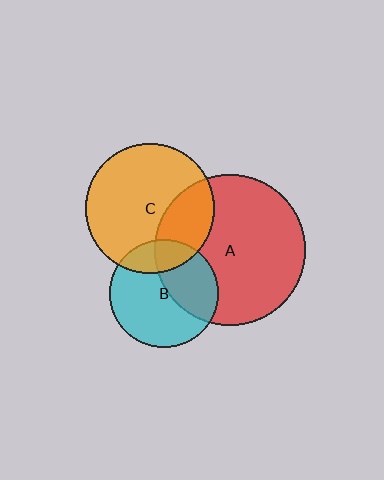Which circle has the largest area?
Circle A (red).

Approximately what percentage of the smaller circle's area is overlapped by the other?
Approximately 20%.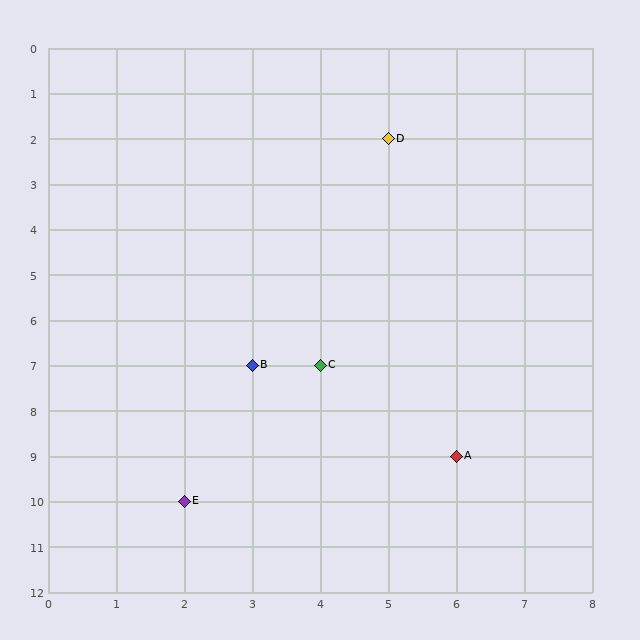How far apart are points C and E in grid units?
Points C and E are 2 columns and 3 rows apart (about 3.6 grid units diagonally).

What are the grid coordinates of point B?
Point B is at grid coordinates (3, 7).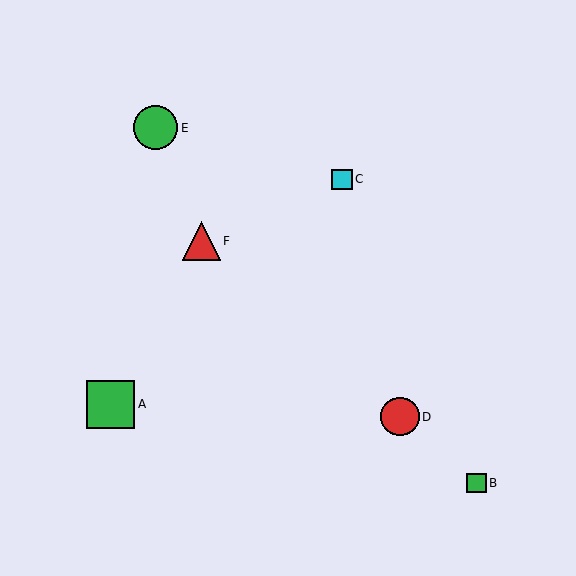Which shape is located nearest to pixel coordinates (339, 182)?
The cyan square (labeled C) at (342, 179) is nearest to that location.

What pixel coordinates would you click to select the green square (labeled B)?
Click at (477, 483) to select the green square B.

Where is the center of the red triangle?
The center of the red triangle is at (201, 241).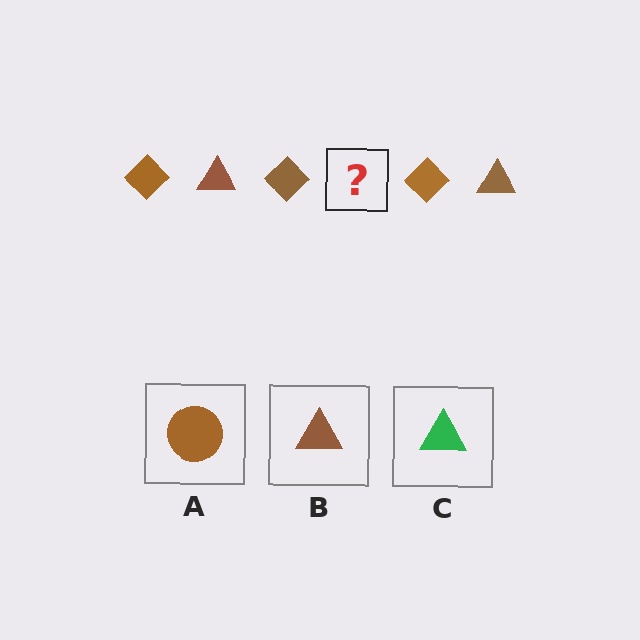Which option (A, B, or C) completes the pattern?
B.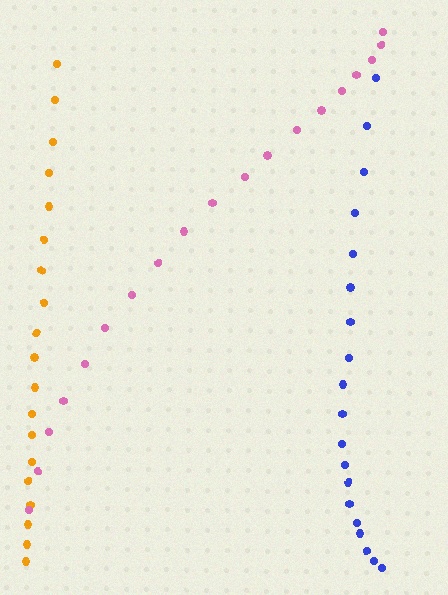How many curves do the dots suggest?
There are 3 distinct paths.